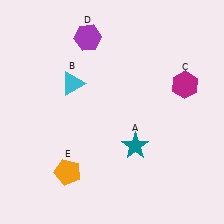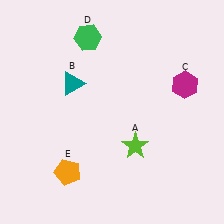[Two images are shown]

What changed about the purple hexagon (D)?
In Image 1, D is purple. In Image 2, it changed to green.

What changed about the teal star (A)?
In Image 1, A is teal. In Image 2, it changed to lime.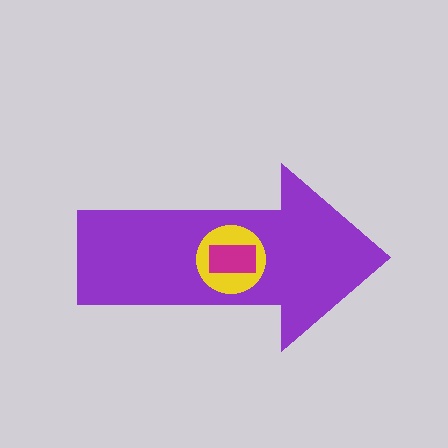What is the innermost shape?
The magenta rectangle.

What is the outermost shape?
The purple arrow.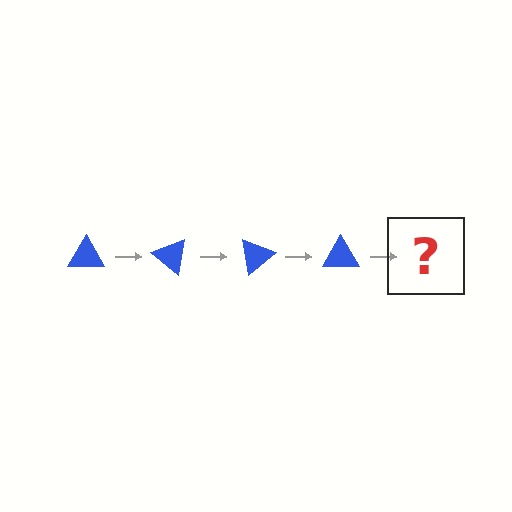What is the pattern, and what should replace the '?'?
The pattern is that the triangle rotates 40 degrees each step. The '?' should be a blue triangle rotated 160 degrees.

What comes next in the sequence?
The next element should be a blue triangle rotated 160 degrees.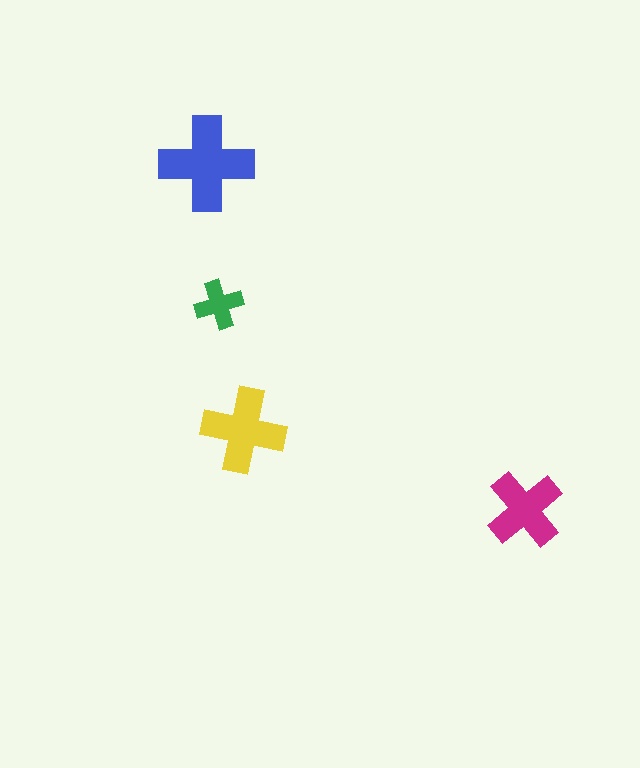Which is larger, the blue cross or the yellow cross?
The blue one.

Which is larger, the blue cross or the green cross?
The blue one.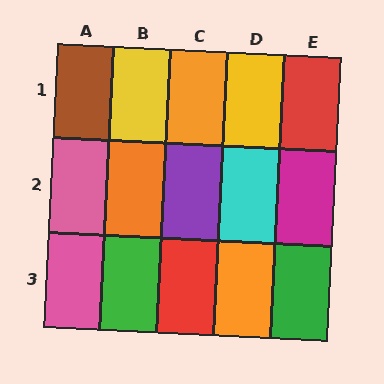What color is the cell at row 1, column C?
Orange.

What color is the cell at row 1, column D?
Yellow.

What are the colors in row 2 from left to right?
Pink, orange, purple, cyan, magenta.